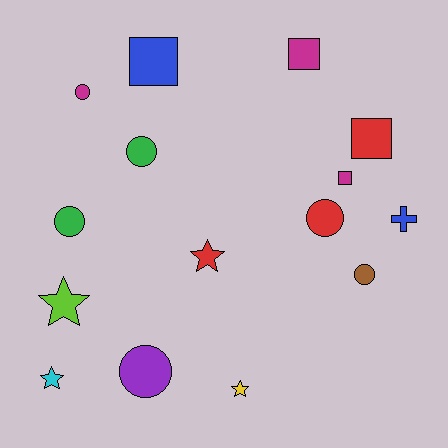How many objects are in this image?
There are 15 objects.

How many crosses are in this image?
There is 1 cross.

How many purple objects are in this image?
There is 1 purple object.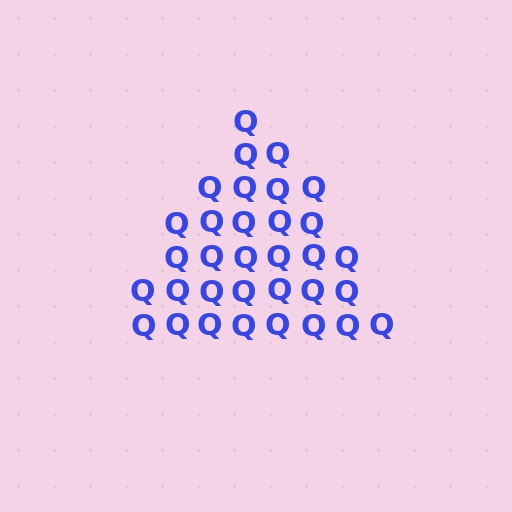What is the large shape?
The large shape is a triangle.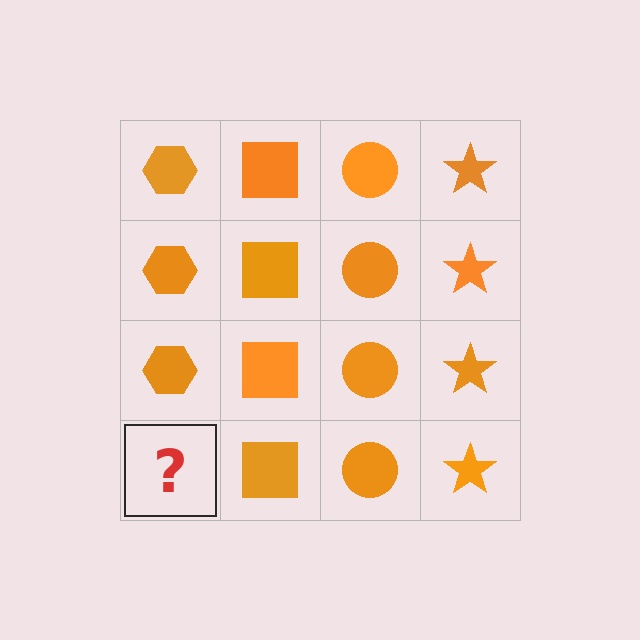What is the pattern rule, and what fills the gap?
The rule is that each column has a consistent shape. The gap should be filled with an orange hexagon.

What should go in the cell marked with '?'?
The missing cell should contain an orange hexagon.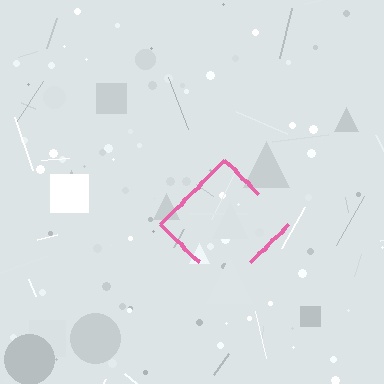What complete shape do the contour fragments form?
The contour fragments form a diamond.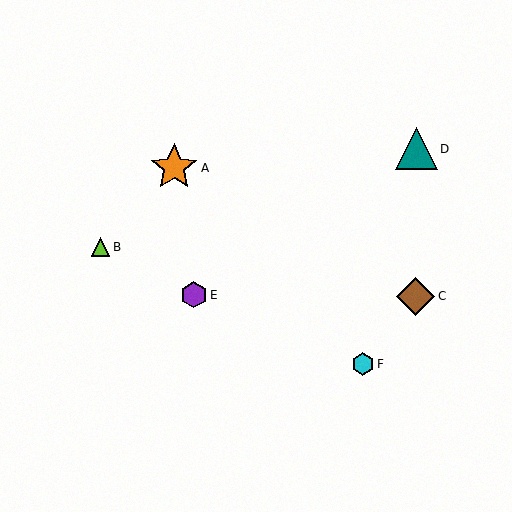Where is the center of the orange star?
The center of the orange star is at (174, 168).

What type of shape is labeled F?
Shape F is a cyan hexagon.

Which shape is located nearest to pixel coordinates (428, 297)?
The brown diamond (labeled C) at (415, 296) is nearest to that location.